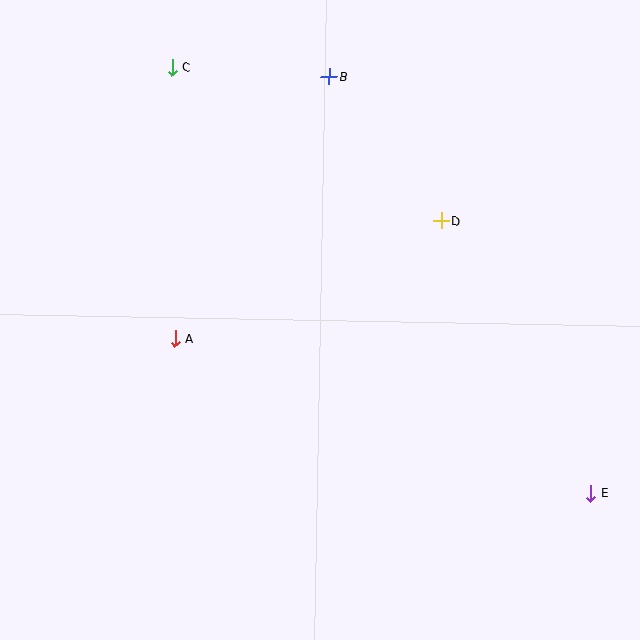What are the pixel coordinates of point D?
Point D is at (441, 221).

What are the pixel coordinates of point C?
Point C is at (172, 67).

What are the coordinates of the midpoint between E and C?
The midpoint between E and C is at (381, 280).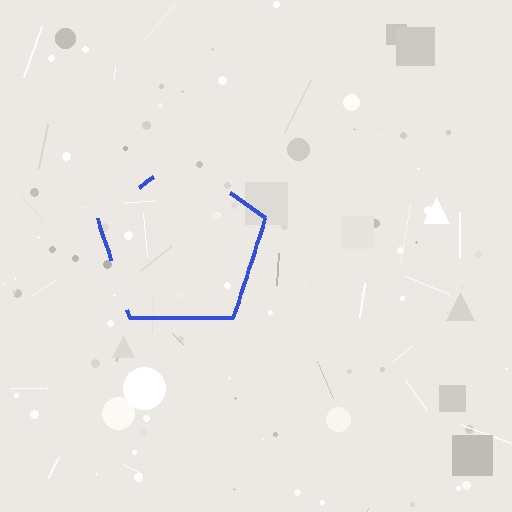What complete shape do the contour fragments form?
The contour fragments form a pentagon.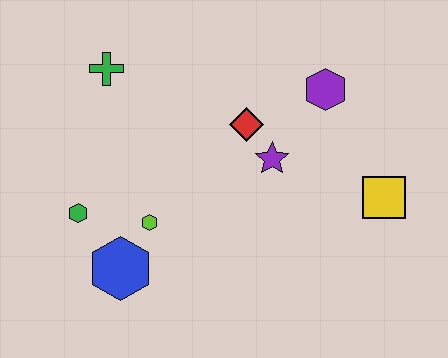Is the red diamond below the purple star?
No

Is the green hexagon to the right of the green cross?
No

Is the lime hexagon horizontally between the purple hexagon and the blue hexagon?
Yes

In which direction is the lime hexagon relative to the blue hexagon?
The lime hexagon is above the blue hexagon.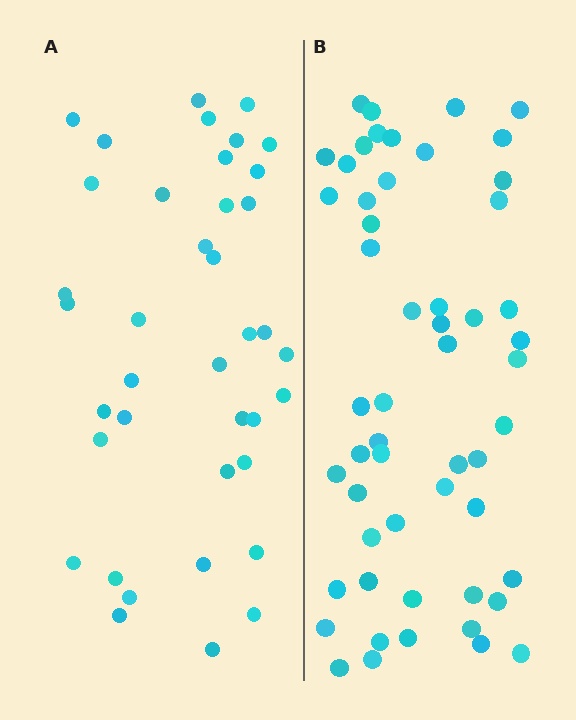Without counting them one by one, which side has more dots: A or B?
Region B (the right region) has more dots.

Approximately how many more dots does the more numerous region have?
Region B has approximately 15 more dots than region A.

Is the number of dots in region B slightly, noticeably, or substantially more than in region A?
Region B has noticeably more, but not dramatically so. The ratio is roughly 1.4 to 1.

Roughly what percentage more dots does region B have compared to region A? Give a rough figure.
About 40% more.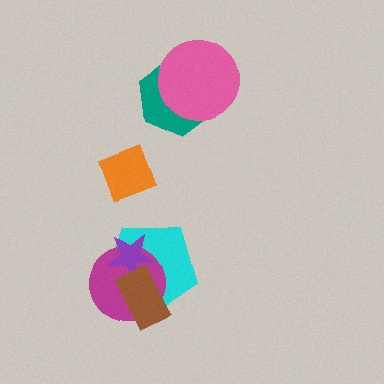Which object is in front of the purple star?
The brown rectangle is in front of the purple star.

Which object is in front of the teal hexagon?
The pink circle is in front of the teal hexagon.